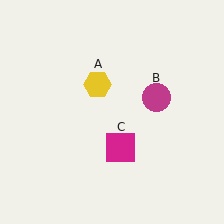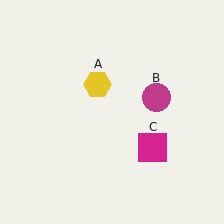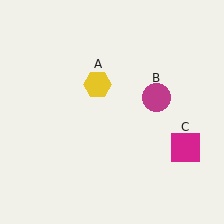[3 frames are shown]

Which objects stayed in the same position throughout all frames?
Yellow hexagon (object A) and magenta circle (object B) remained stationary.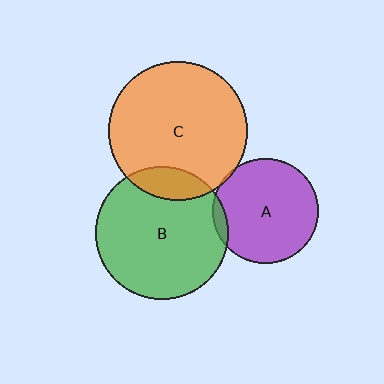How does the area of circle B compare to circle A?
Approximately 1.6 times.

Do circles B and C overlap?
Yes.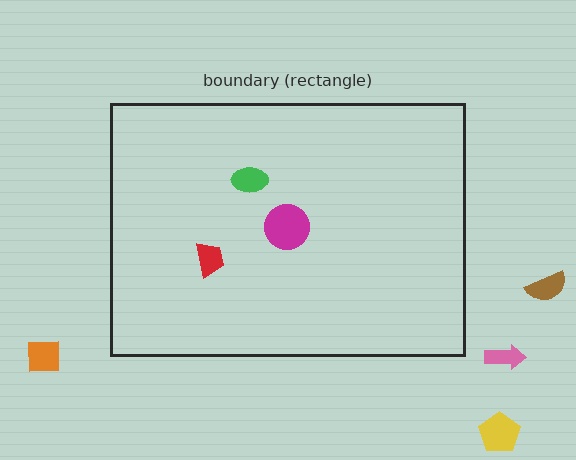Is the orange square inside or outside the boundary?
Outside.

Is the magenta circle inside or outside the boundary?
Inside.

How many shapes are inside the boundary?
3 inside, 4 outside.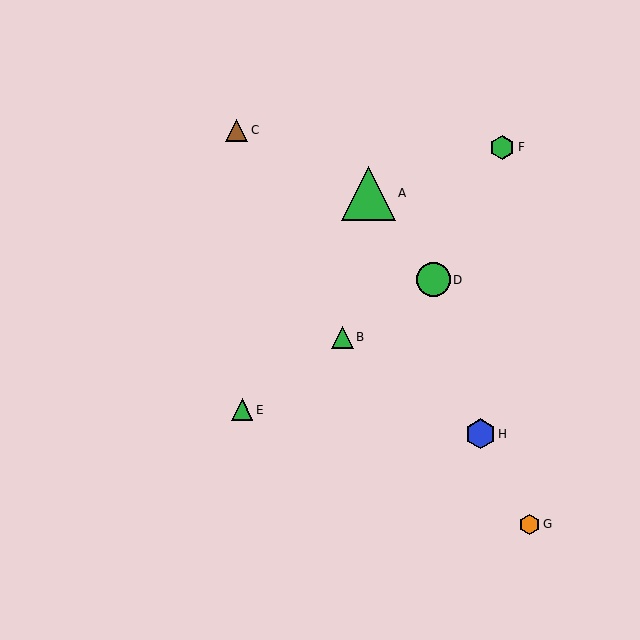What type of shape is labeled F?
Shape F is a green hexagon.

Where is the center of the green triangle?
The center of the green triangle is at (242, 410).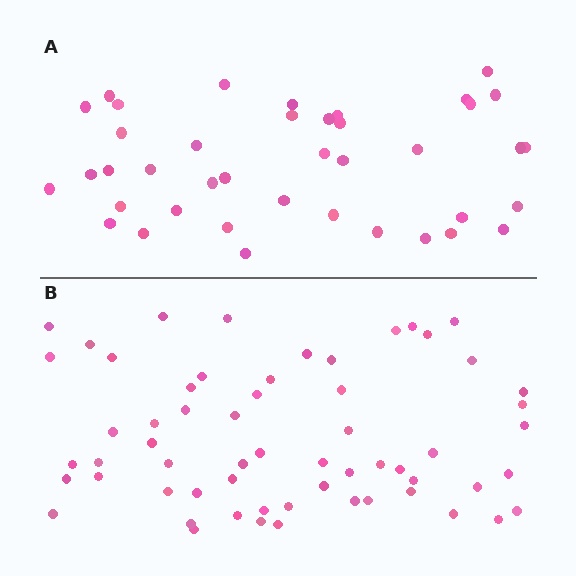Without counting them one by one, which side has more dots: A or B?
Region B (the bottom region) has more dots.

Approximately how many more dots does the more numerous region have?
Region B has approximately 20 more dots than region A.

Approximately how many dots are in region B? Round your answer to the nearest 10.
About 60 dots.